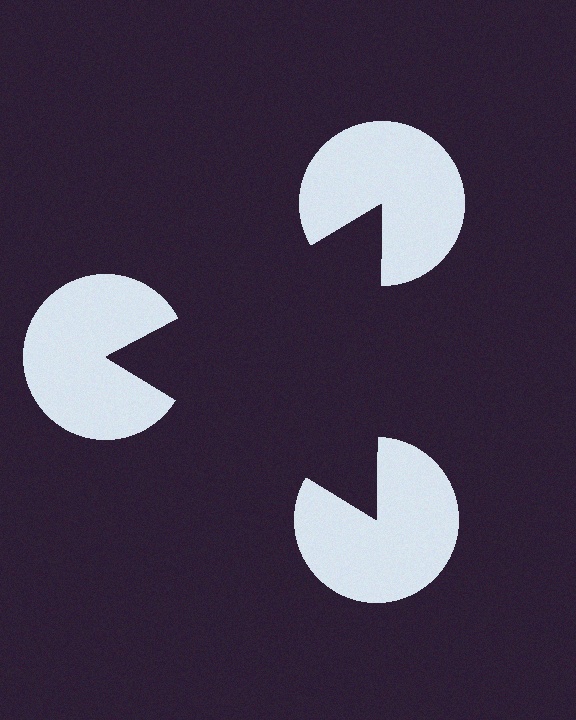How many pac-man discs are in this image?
There are 3 — one at each vertex of the illusory triangle.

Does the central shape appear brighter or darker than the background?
It typically appears slightly darker than the background, even though no actual brightness change is drawn.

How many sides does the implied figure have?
3 sides.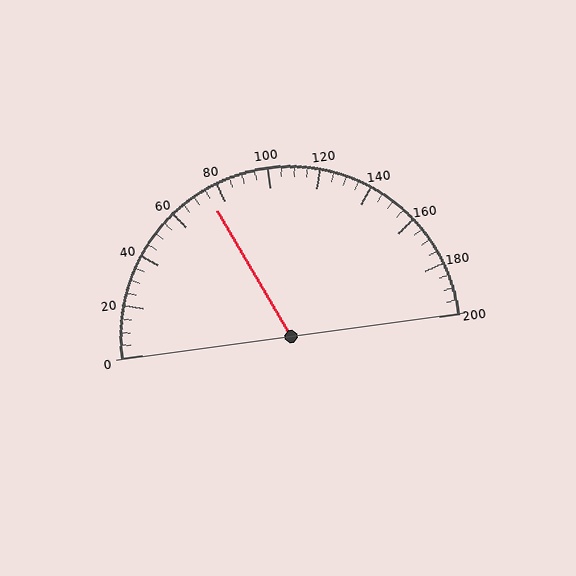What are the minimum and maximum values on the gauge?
The gauge ranges from 0 to 200.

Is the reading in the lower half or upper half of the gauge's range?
The reading is in the lower half of the range (0 to 200).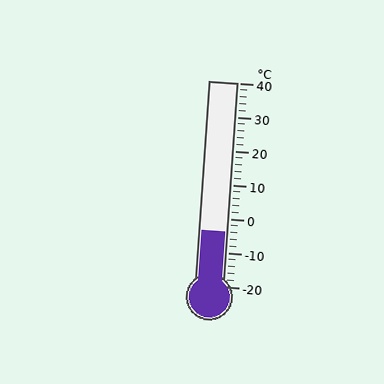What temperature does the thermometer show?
The thermometer shows approximately -4°C.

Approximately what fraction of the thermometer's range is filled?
The thermometer is filled to approximately 25% of its range.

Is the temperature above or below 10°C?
The temperature is below 10°C.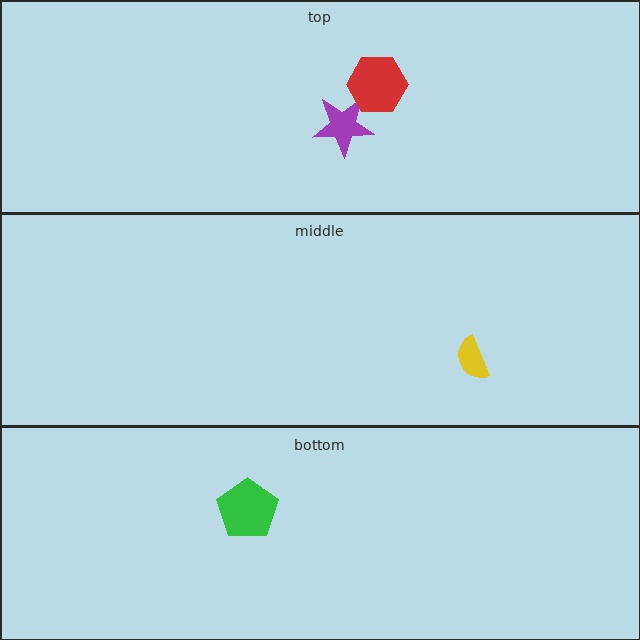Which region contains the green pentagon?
The bottom region.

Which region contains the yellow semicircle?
The middle region.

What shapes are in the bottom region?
The green pentagon.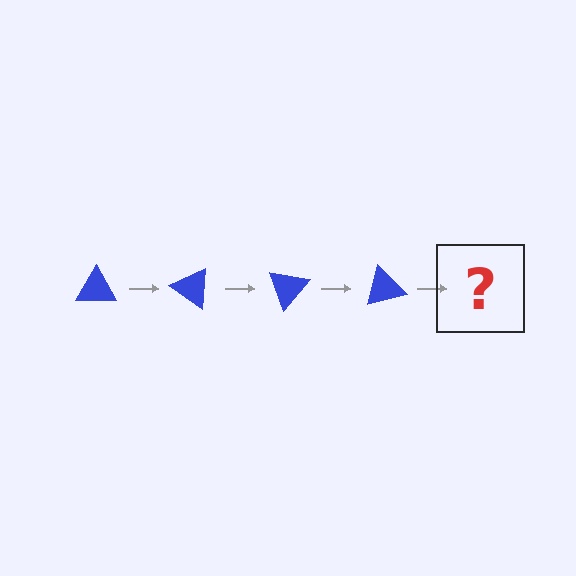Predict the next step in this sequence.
The next step is a blue triangle rotated 140 degrees.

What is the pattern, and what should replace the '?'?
The pattern is that the triangle rotates 35 degrees each step. The '?' should be a blue triangle rotated 140 degrees.